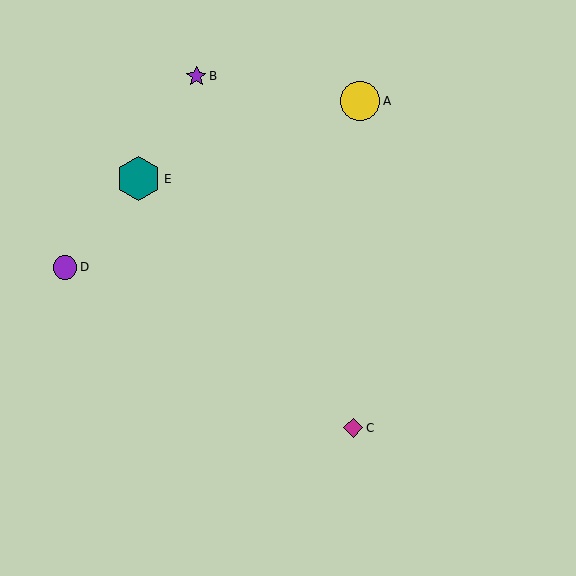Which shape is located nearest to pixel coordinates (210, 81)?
The purple star (labeled B) at (196, 76) is nearest to that location.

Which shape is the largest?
The teal hexagon (labeled E) is the largest.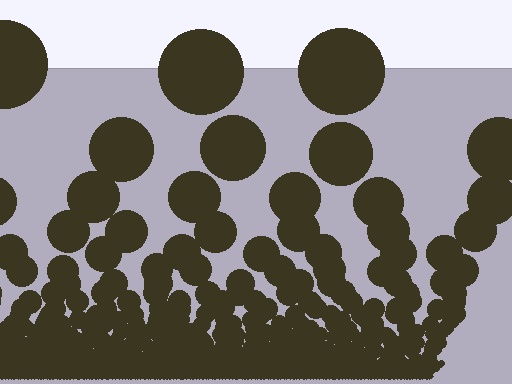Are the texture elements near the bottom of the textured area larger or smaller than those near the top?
Smaller. The gradient is inverted — elements near the bottom are smaller and denser.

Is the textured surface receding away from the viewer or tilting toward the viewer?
The surface appears to tilt toward the viewer. Texture elements get larger and sparser toward the top.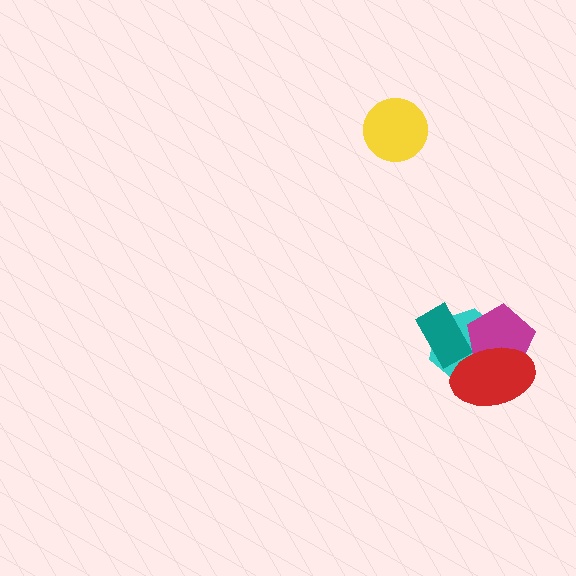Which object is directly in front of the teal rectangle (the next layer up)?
The magenta pentagon is directly in front of the teal rectangle.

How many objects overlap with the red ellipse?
3 objects overlap with the red ellipse.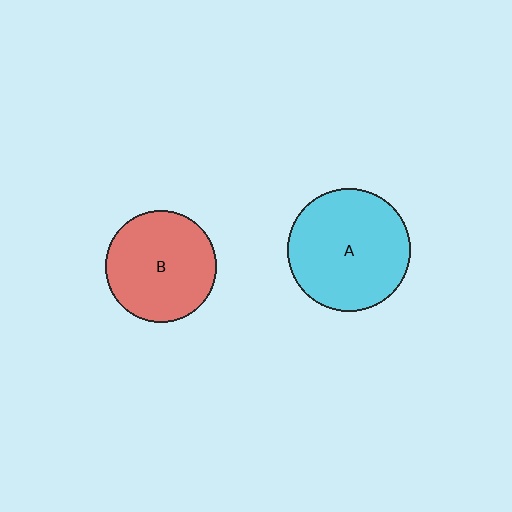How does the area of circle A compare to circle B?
Approximately 1.2 times.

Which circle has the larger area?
Circle A (cyan).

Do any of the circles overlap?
No, none of the circles overlap.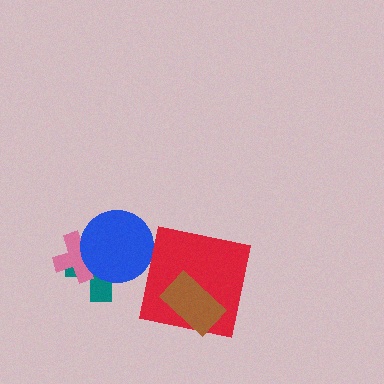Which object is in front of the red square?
The brown rectangle is in front of the red square.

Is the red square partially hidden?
Yes, it is partially covered by another shape.